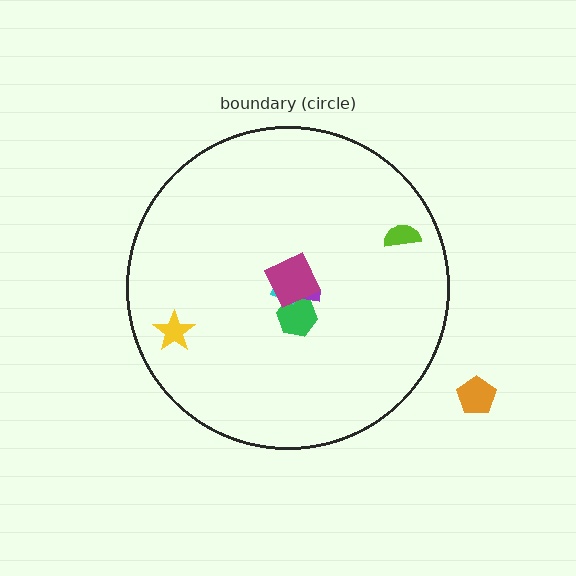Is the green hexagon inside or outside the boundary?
Inside.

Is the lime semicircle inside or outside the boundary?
Inside.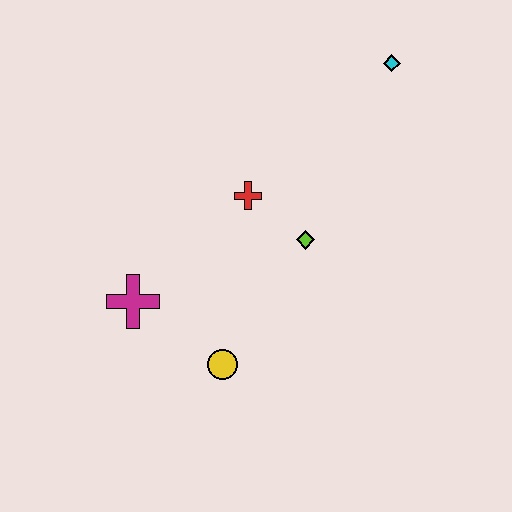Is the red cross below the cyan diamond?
Yes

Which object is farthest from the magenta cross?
The cyan diamond is farthest from the magenta cross.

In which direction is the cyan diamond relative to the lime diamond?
The cyan diamond is above the lime diamond.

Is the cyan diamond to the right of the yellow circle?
Yes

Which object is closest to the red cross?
The lime diamond is closest to the red cross.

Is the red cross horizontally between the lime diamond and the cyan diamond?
No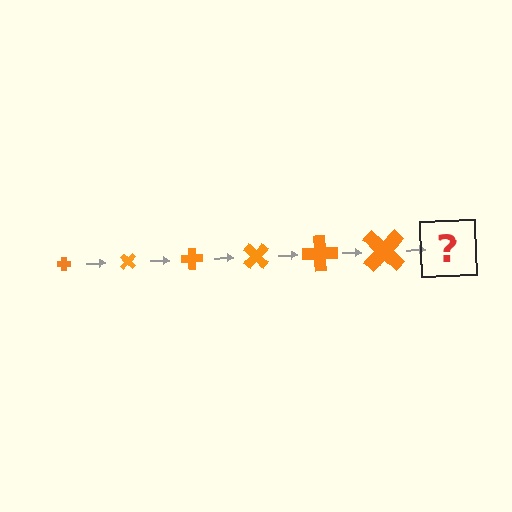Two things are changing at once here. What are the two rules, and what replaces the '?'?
The two rules are that the cross grows larger each step and it rotates 45 degrees each step. The '?' should be a cross, larger than the previous one and rotated 270 degrees from the start.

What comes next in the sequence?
The next element should be a cross, larger than the previous one and rotated 270 degrees from the start.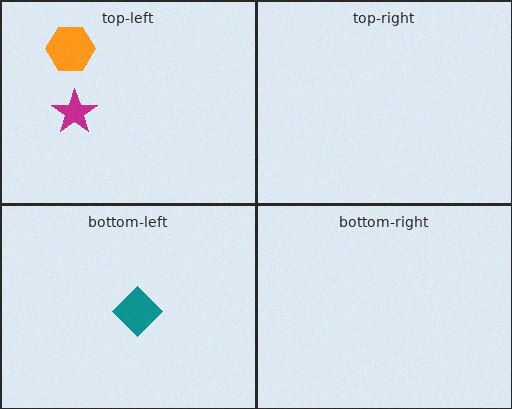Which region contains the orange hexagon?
The top-left region.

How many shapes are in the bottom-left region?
1.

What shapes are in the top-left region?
The magenta star, the orange hexagon.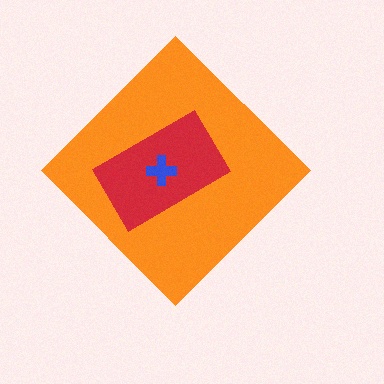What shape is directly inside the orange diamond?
The red rectangle.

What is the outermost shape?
The orange diamond.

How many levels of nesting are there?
3.